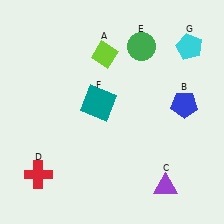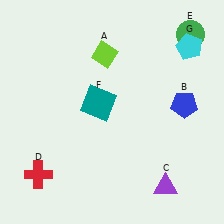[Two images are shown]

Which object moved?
The green circle (E) moved right.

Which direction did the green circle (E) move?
The green circle (E) moved right.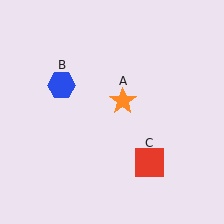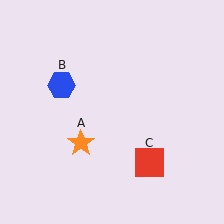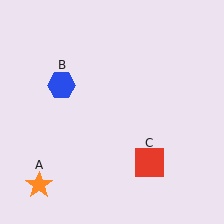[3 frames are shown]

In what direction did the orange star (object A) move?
The orange star (object A) moved down and to the left.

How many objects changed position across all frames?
1 object changed position: orange star (object A).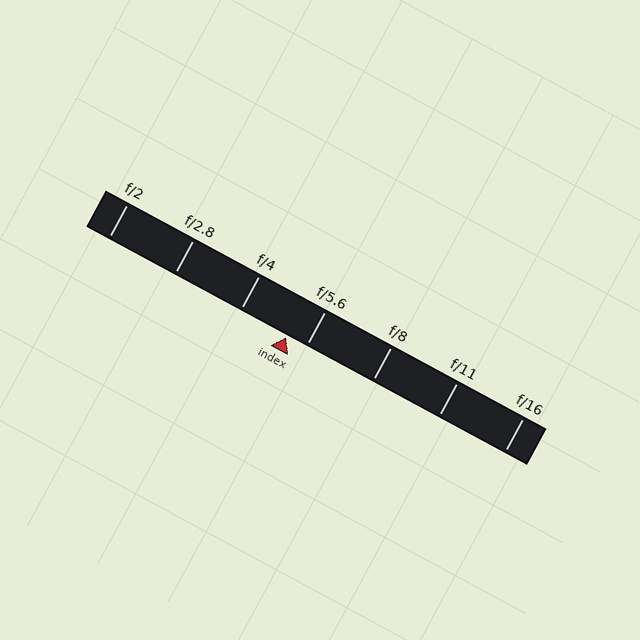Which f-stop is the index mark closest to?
The index mark is closest to f/5.6.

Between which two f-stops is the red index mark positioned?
The index mark is between f/4 and f/5.6.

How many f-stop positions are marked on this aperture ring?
There are 7 f-stop positions marked.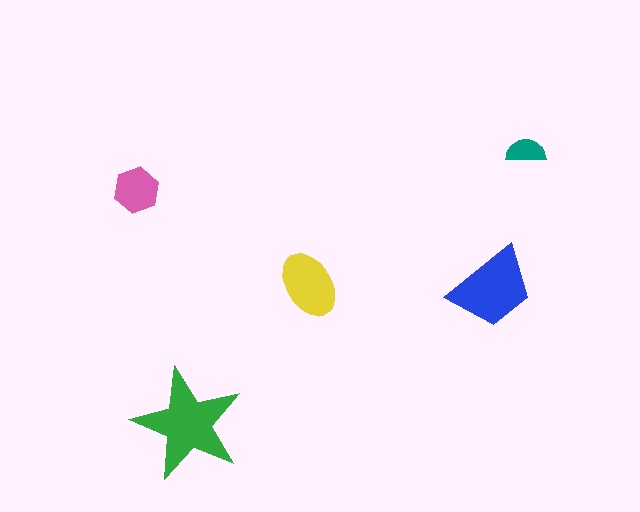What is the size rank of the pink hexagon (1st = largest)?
4th.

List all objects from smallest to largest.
The teal semicircle, the pink hexagon, the yellow ellipse, the blue trapezoid, the green star.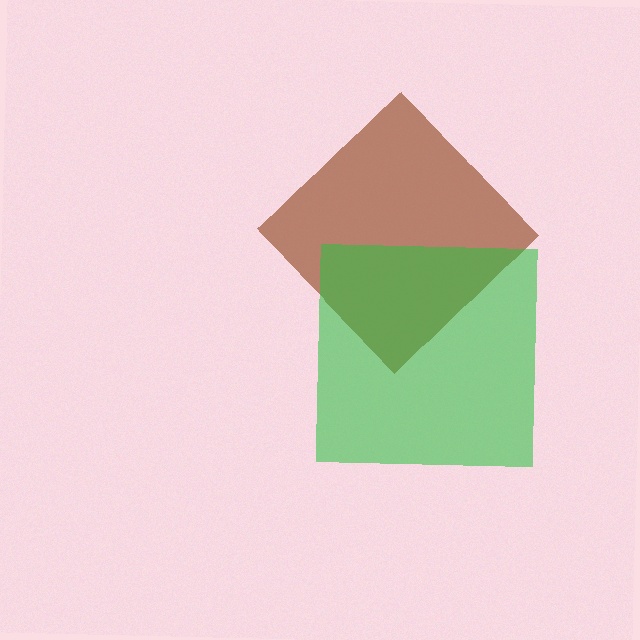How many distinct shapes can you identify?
There are 2 distinct shapes: a brown diamond, a green square.